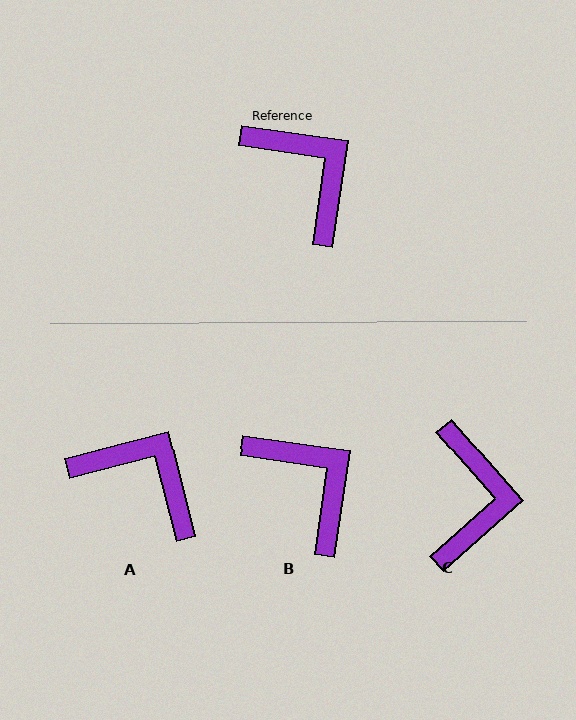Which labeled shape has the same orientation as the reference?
B.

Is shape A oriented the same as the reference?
No, it is off by about 23 degrees.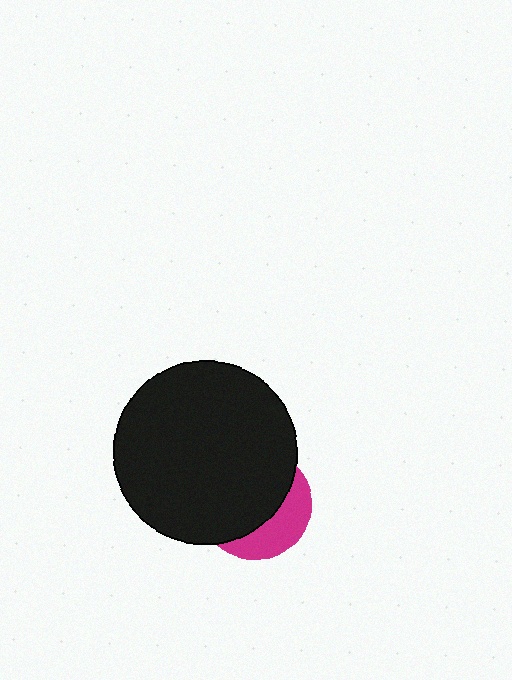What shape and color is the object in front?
The object in front is a black circle.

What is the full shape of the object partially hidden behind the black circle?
The partially hidden object is a magenta circle.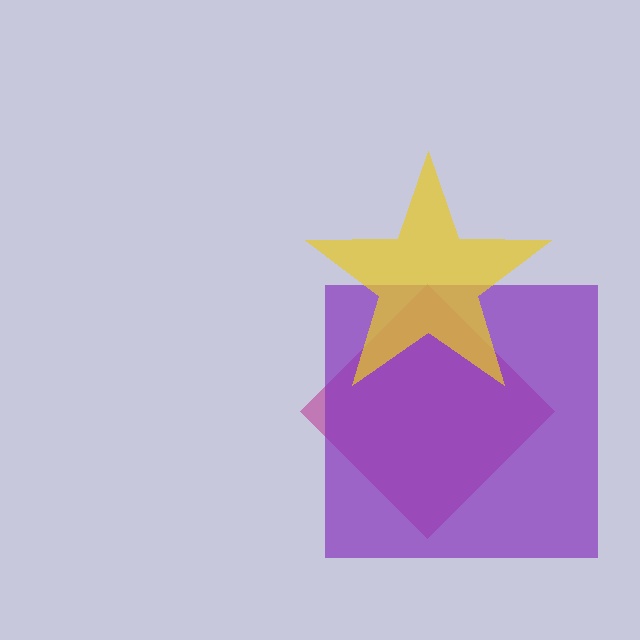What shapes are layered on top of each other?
The layered shapes are: a magenta diamond, a purple square, a yellow star.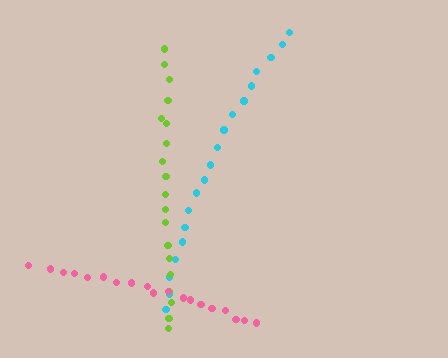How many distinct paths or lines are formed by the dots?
There are 3 distinct paths.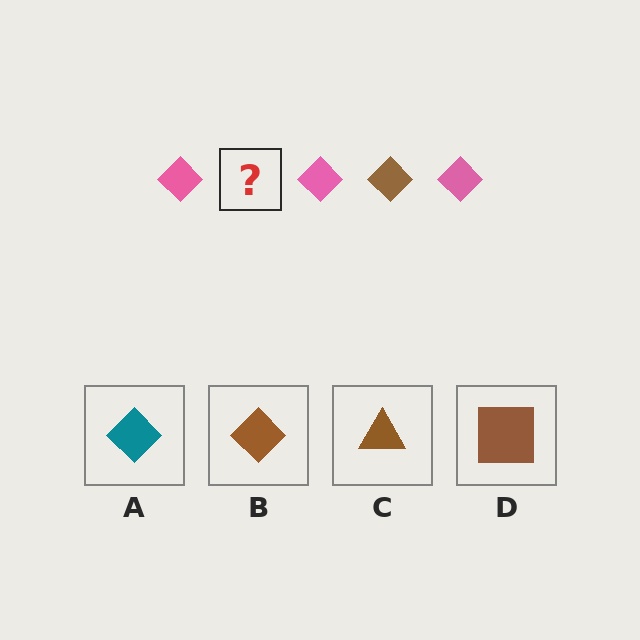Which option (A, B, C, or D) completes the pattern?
B.